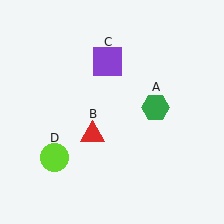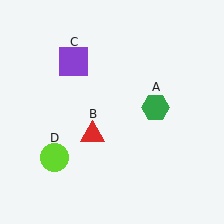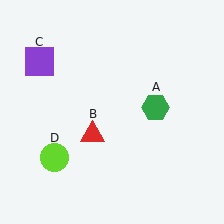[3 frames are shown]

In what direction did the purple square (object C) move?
The purple square (object C) moved left.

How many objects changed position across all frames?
1 object changed position: purple square (object C).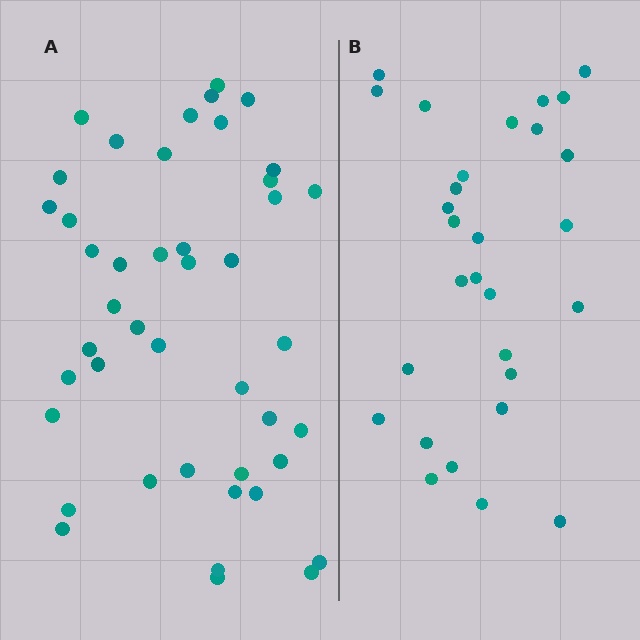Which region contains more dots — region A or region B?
Region A (the left region) has more dots.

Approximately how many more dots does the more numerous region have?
Region A has approximately 15 more dots than region B.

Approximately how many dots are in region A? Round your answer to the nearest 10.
About 40 dots. (The exact count is 44, which rounds to 40.)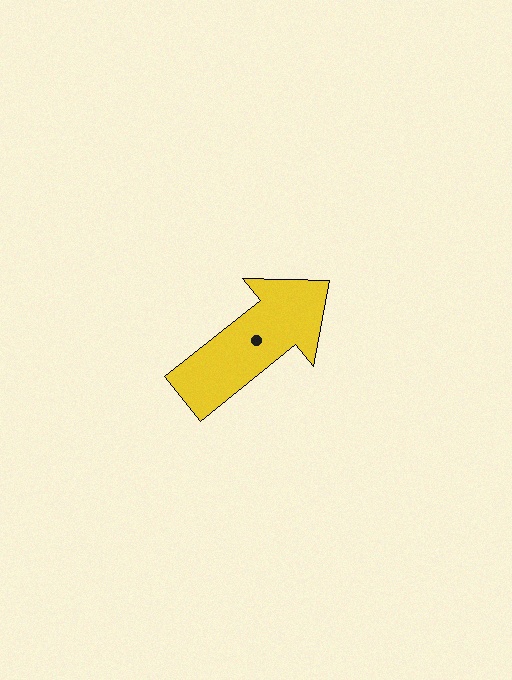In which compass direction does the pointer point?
Northeast.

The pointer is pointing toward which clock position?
Roughly 2 o'clock.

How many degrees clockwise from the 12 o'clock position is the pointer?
Approximately 51 degrees.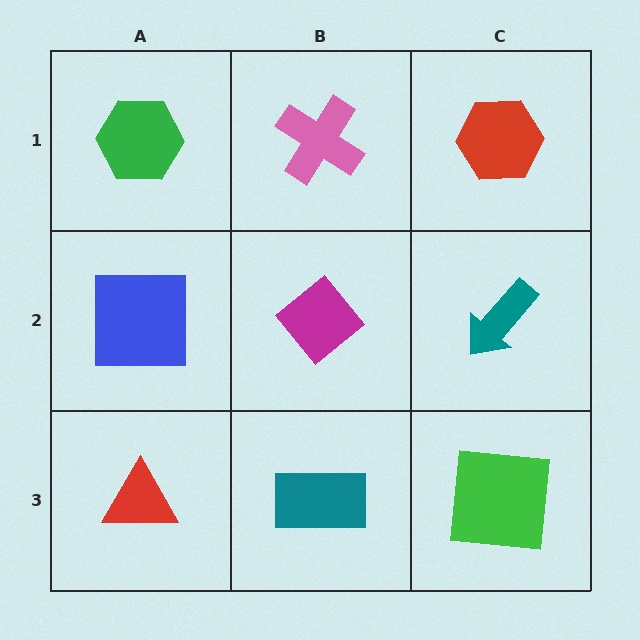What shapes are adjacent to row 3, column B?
A magenta diamond (row 2, column B), a red triangle (row 3, column A), a green square (row 3, column C).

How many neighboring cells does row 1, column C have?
2.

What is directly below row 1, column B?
A magenta diamond.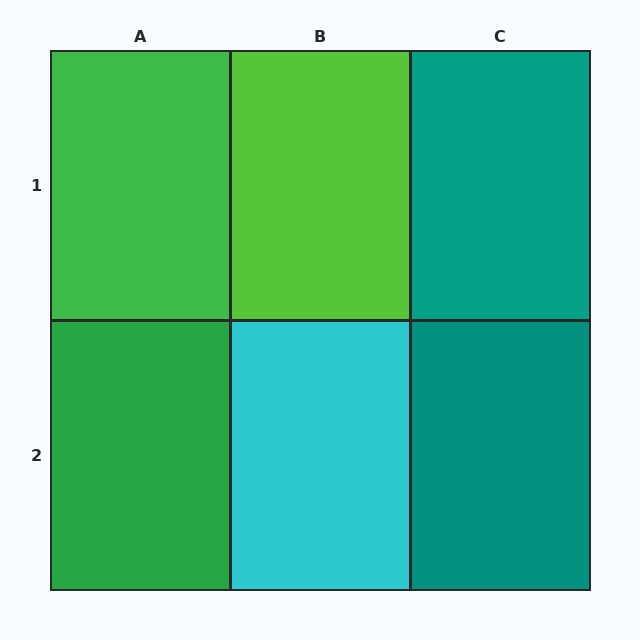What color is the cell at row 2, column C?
Teal.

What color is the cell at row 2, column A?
Green.